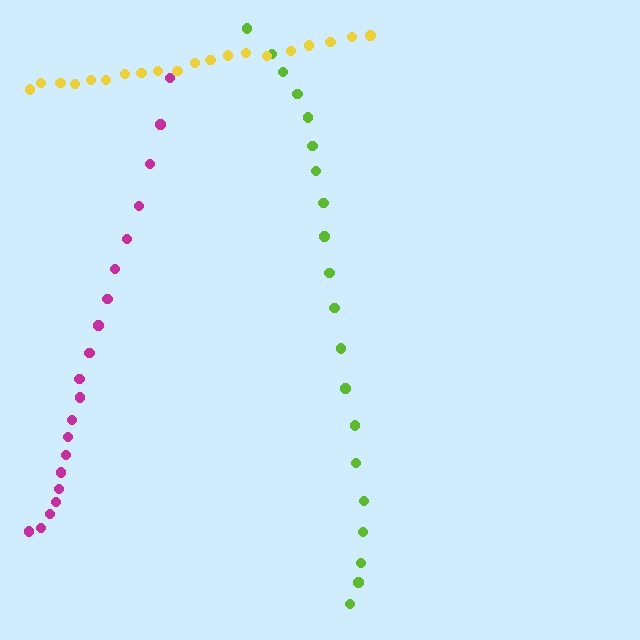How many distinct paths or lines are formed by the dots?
There are 3 distinct paths.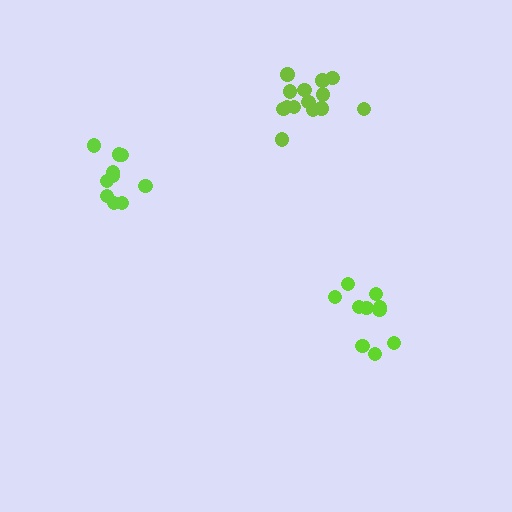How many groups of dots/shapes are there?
There are 3 groups.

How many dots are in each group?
Group 1: 14 dots, Group 2: 10 dots, Group 3: 10 dots (34 total).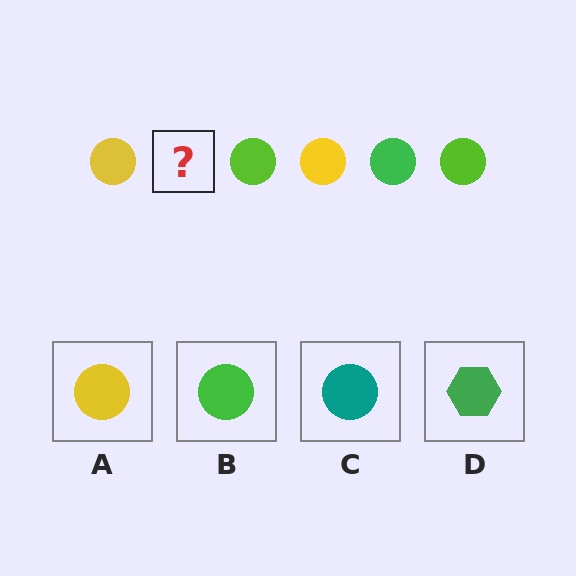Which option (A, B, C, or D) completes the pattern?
B.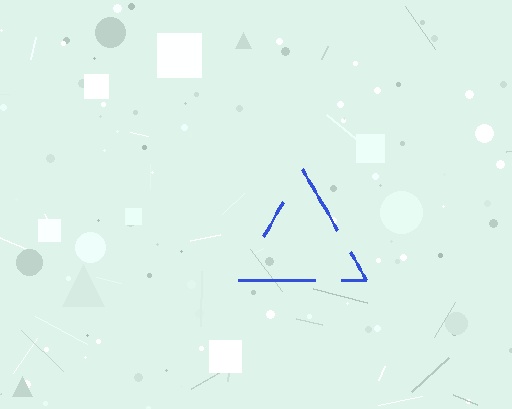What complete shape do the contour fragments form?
The contour fragments form a triangle.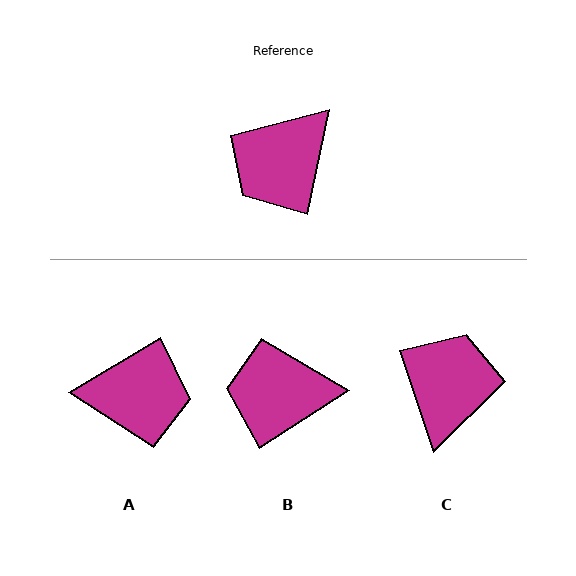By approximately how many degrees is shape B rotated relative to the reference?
Approximately 45 degrees clockwise.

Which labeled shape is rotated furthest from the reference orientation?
C, about 150 degrees away.